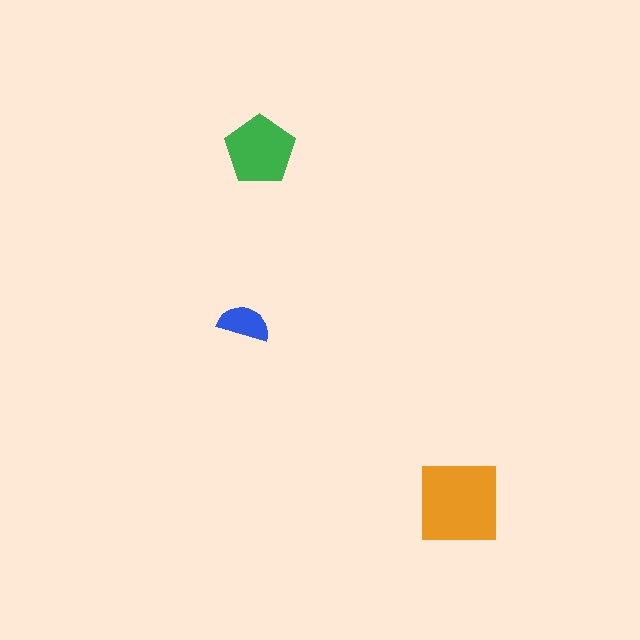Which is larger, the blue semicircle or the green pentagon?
The green pentagon.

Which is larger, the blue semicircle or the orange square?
The orange square.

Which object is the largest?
The orange square.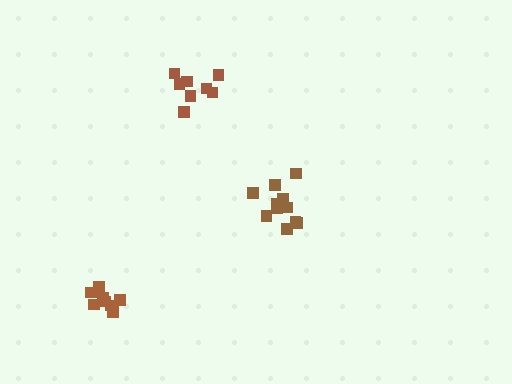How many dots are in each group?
Group 1: 8 dots, Group 2: 13 dots, Group 3: 8 dots (29 total).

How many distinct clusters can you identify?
There are 3 distinct clusters.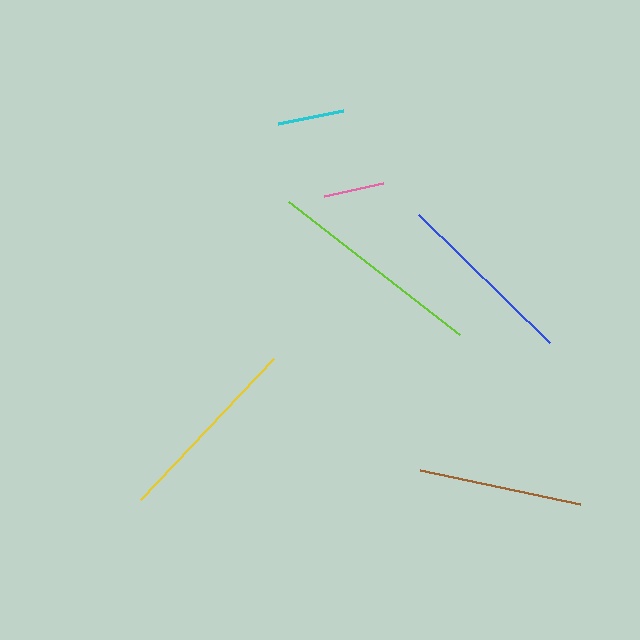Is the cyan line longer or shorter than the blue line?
The blue line is longer than the cyan line.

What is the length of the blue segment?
The blue segment is approximately 183 pixels long.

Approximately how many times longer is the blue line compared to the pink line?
The blue line is approximately 3.0 times the length of the pink line.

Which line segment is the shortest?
The pink line is the shortest at approximately 60 pixels.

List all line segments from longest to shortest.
From longest to shortest: lime, yellow, blue, brown, cyan, pink.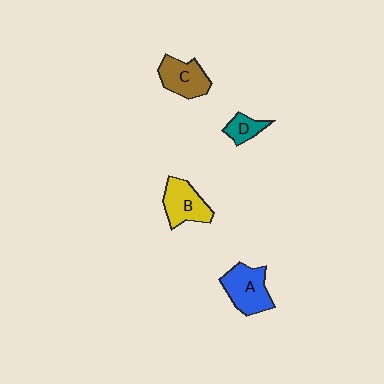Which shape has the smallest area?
Shape D (teal).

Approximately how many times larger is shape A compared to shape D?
Approximately 2.1 times.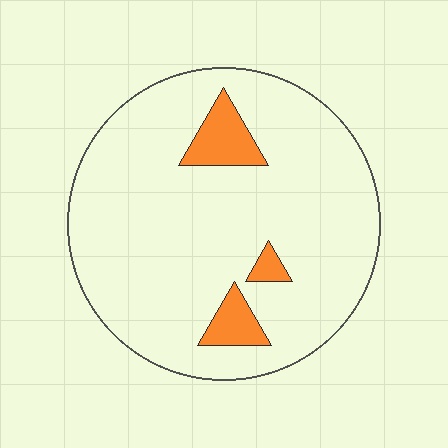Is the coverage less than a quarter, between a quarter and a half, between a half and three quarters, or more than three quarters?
Less than a quarter.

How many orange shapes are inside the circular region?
3.